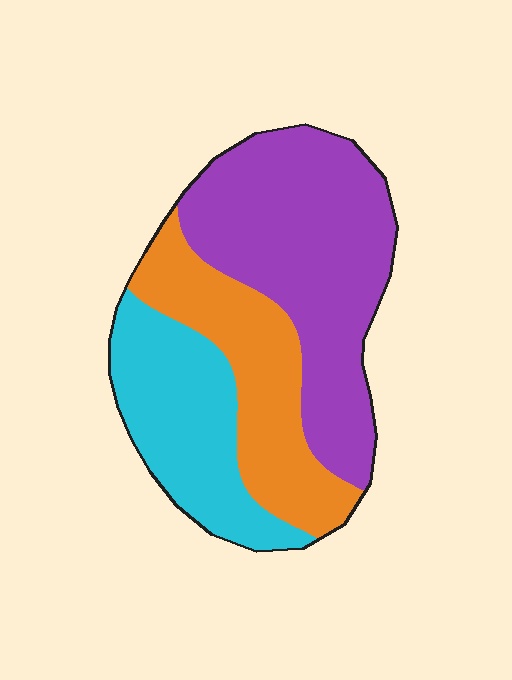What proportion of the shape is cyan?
Cyan takes up about one quarter (1/4) of the shape.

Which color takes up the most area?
Purple, at roughly 45%.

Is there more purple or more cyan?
Purple.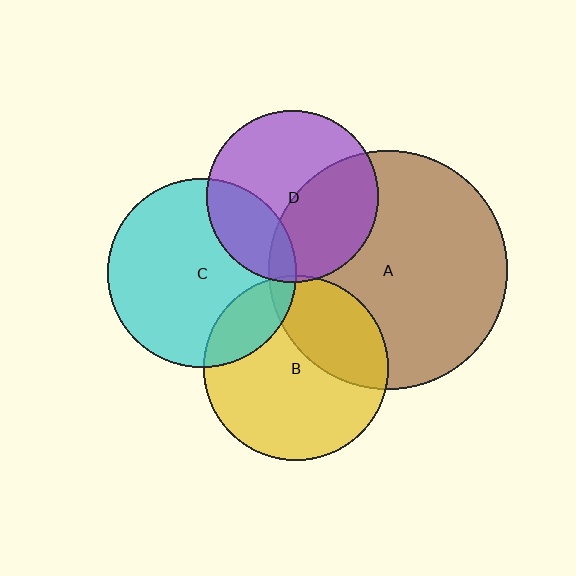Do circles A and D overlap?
Yes.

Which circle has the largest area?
Circle A (brown).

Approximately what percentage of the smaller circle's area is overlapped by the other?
Approximately 40%.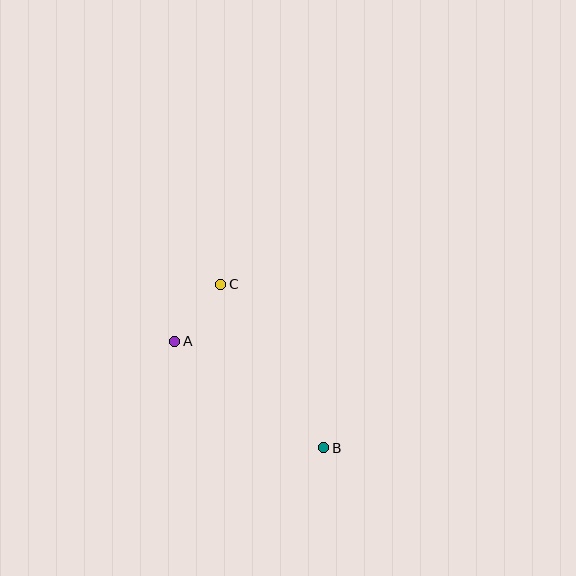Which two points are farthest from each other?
Points B and C are farthest from each other.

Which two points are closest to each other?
Points A and C are closest to each other.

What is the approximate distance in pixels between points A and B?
The distance between A and B is approximately 183 pixels.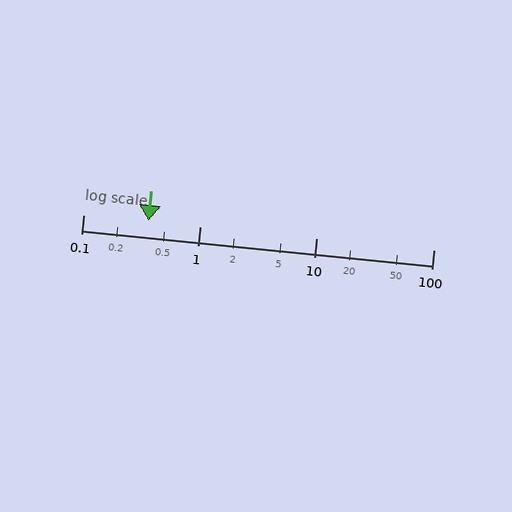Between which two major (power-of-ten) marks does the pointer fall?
The pointer is between 0.1 and 1.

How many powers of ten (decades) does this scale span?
The scale spans 3 decades, from 0.1 to 100.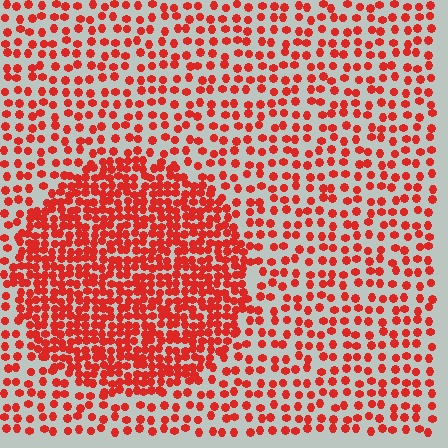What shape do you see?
I see a circle.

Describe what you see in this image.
The image contains small red elements arranged at two different densities. A circle-shaped region is visible where the elements are more densely packed than the surrounding area.